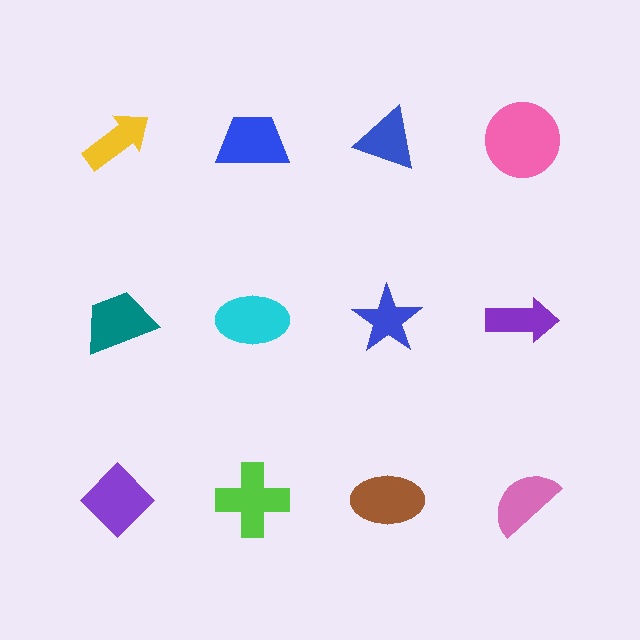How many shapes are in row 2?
4 shapes.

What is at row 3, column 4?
A pink semicircle.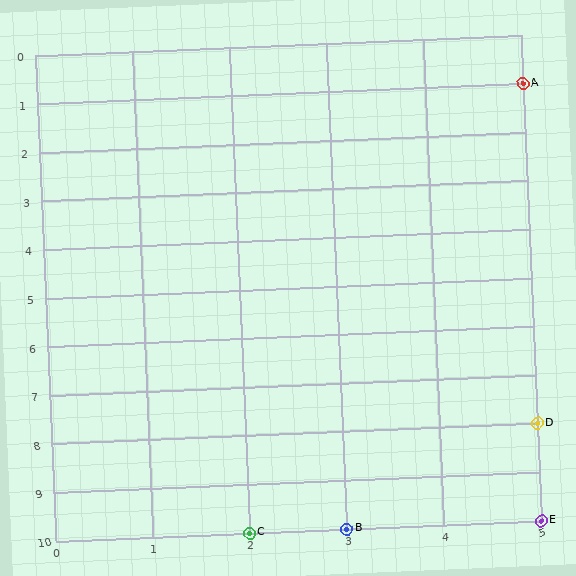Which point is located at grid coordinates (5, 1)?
Point A is at (5, 1).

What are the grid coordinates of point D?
Point D is at grid coordinates (5, 8).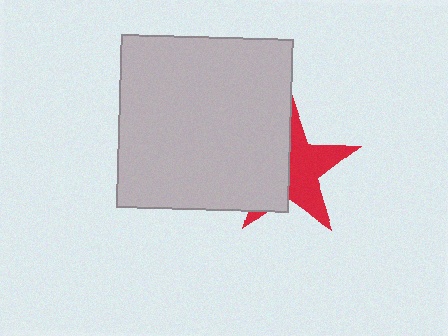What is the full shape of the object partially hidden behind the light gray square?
The partially hidden object is a red star.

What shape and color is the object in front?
The object in front is a light gray square.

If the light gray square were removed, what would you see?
You would see the complete red star.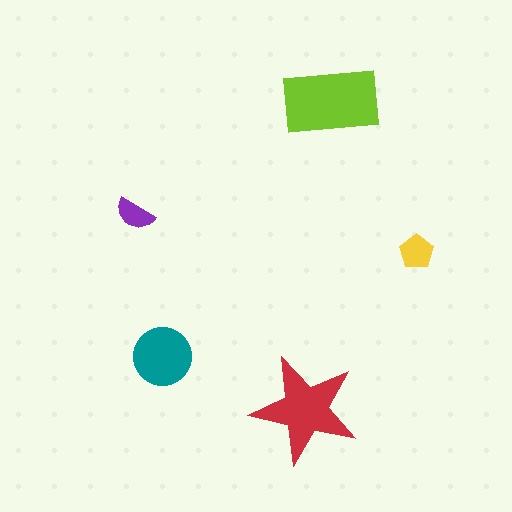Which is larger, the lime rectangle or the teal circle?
The lime rectangle.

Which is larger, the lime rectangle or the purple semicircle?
The lime rectangle.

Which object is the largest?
The lime rectangle.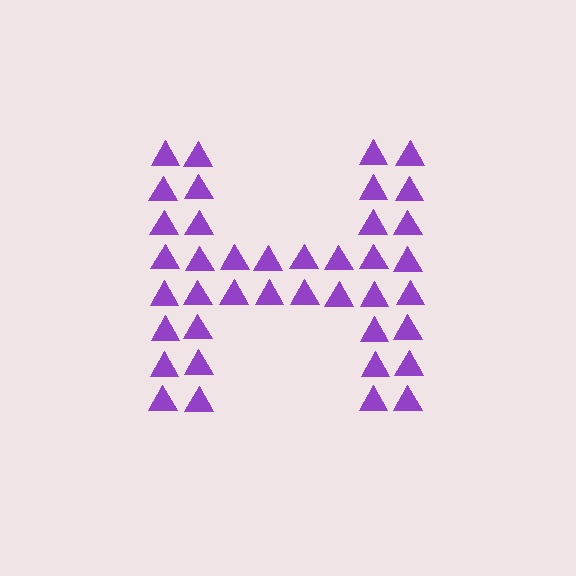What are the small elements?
The small elements are triangles.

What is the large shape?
The large shape is the letter H.